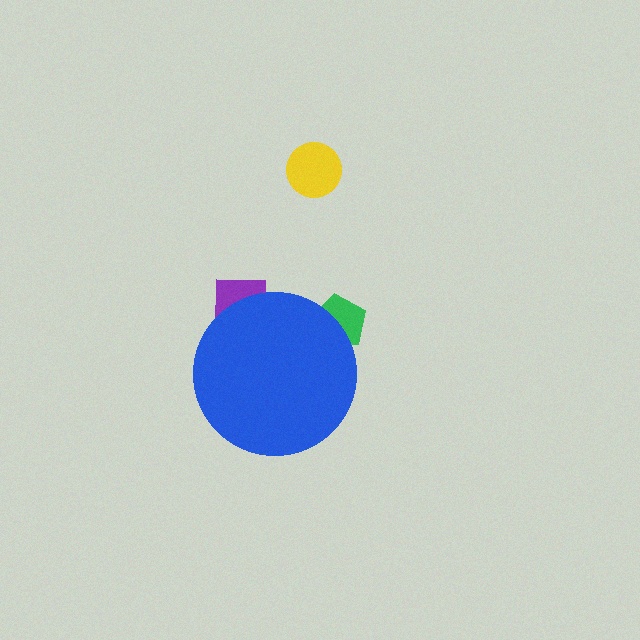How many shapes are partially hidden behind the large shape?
2 shapes are partially hidden.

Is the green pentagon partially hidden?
Yes, the green pentagon is partially hidden behind the blue circle.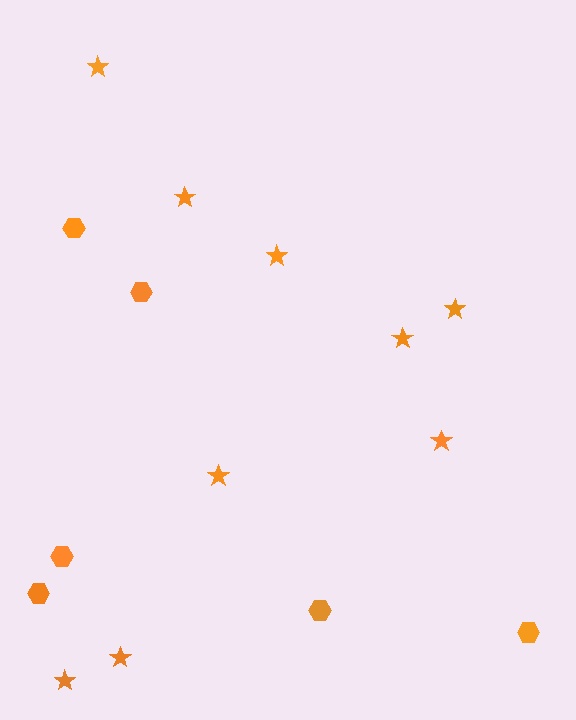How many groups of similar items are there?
There are 2 groups: one group of stars (9) and one group of hexagons (6).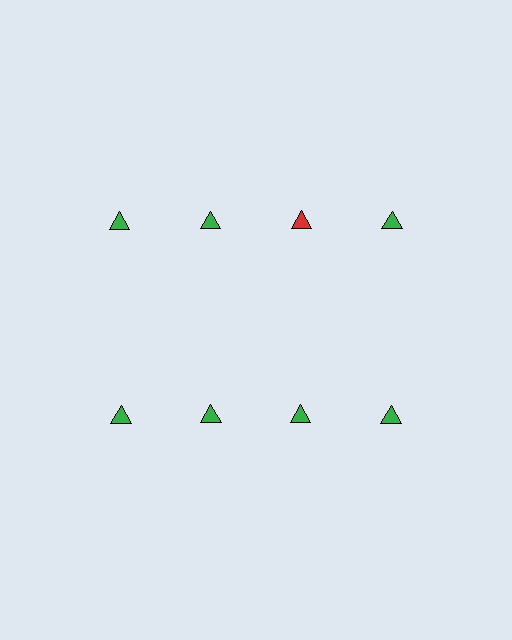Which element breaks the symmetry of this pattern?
The red triangle in the top row, center column breaks the symmetry. All other shapes are green triangles.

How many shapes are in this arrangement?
There are 8 shapes arranged in a grid pattern.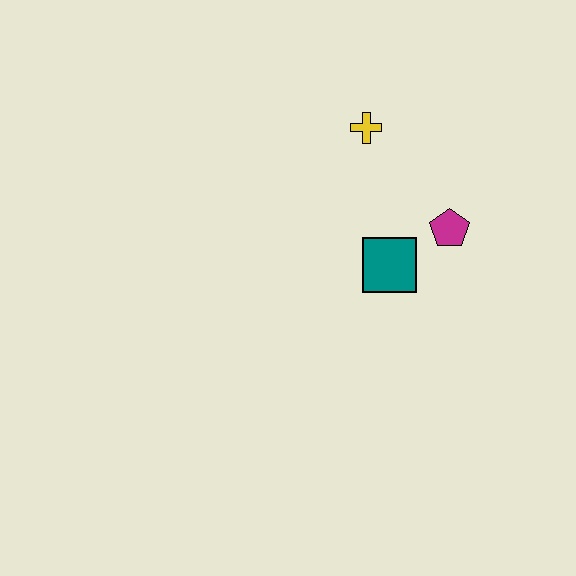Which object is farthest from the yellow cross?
The teal square is farthest from the yellow cross.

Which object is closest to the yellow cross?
The magenta pentagon is closest to the yellow cross.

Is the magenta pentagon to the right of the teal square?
Yes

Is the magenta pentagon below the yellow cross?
Yes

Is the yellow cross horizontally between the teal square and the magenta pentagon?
No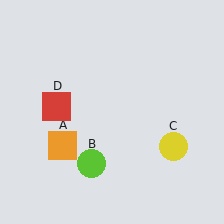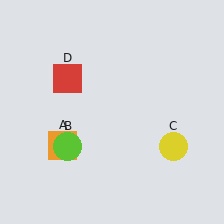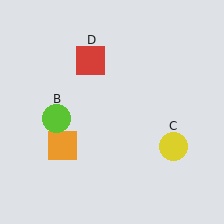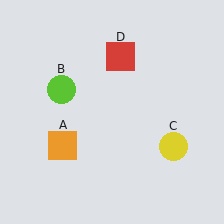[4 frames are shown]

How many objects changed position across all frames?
2 objects changed position: lime circle (object B), red square (object D).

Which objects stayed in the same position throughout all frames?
Orange square (object A) and yellow circle (object C) remained stationary.